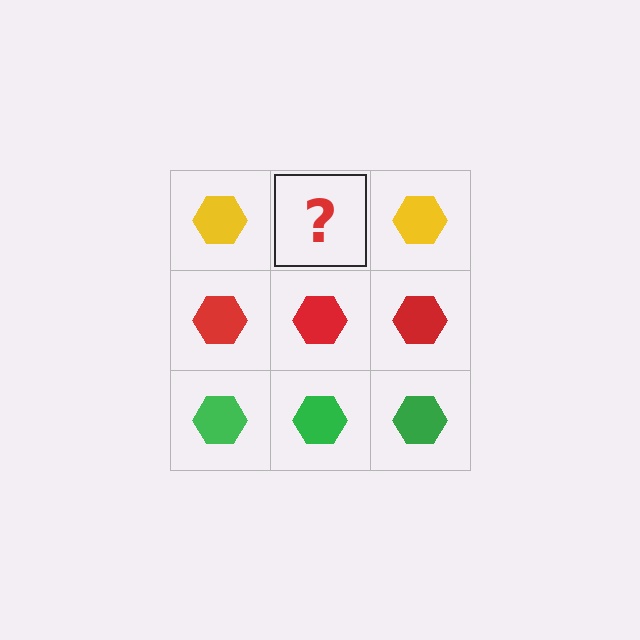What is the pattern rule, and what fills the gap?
The rule is that each row has a consistent color. The gap should be filled with a yellow hexagon.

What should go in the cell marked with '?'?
The missing cell should contain a yellow hexagon.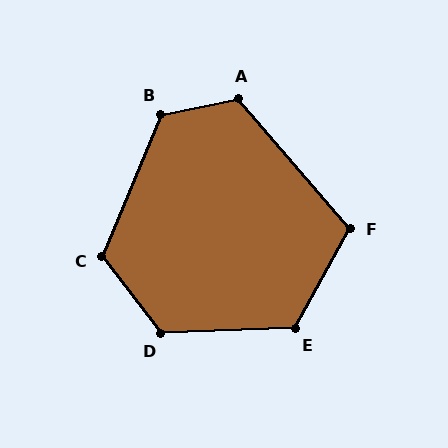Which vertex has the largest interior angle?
D, at approximately 125 degrees.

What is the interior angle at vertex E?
Approximately 121 degrees (obtuse).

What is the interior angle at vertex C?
Approximately 120 degrees (obtuse).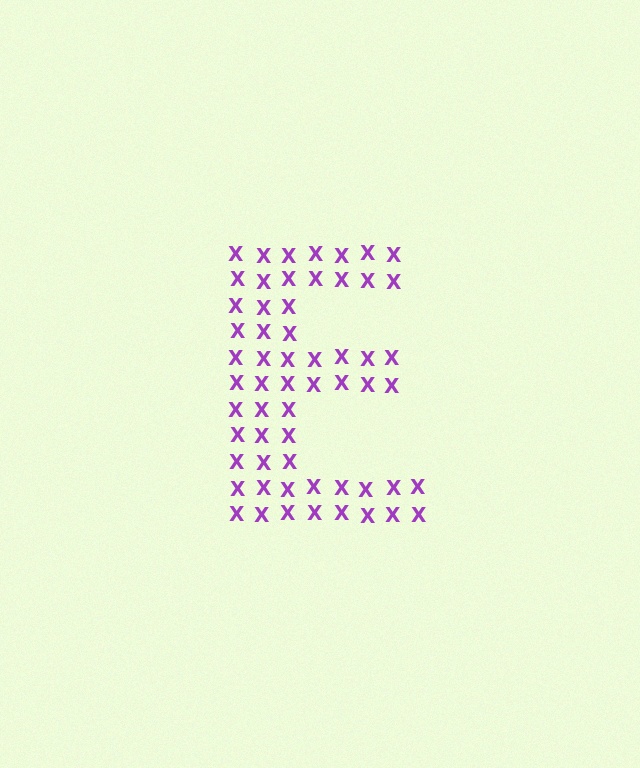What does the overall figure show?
The overall figure shows the letter E.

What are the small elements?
The small elements are letter X's.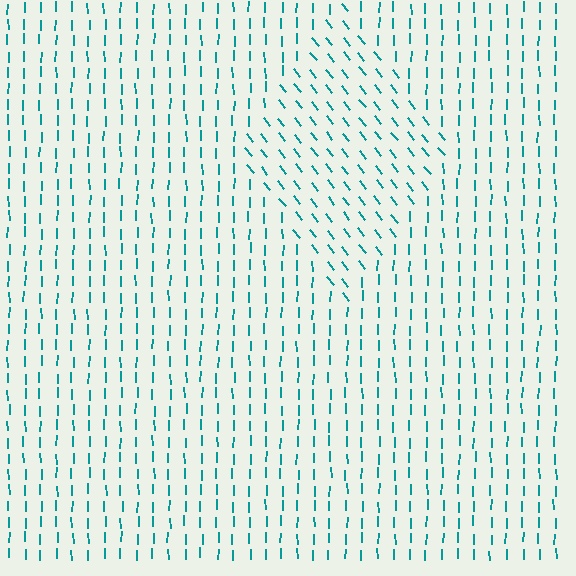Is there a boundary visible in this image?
Yes, there is a texture boundary formed by a change in line orientation.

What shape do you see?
I see a diamond.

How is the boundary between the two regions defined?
The boundary is defined purely by a change in line orientation (approximately 39 degrees difference). All lines are the same color and thickness.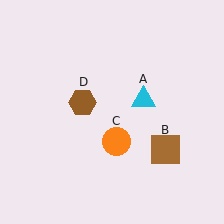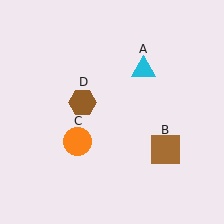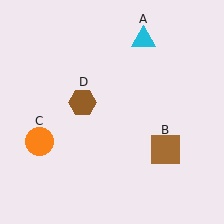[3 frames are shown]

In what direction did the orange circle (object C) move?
The orange circle (object C) moved left.